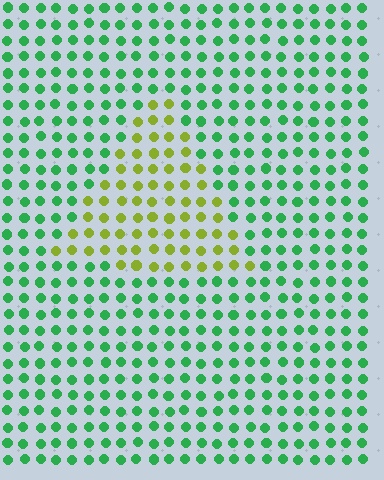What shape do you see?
I see a triangle.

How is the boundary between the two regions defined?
The boundary is defined purely by a slight shift in hue (about 58 degrees). Spacing, size, and orientation are identical on both sides.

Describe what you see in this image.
The image is filled with small green elements in a uniform arrangement. A triangle-shaped region is visible where the elements are tinted to a slightly different hue, forming a subtle color boundary.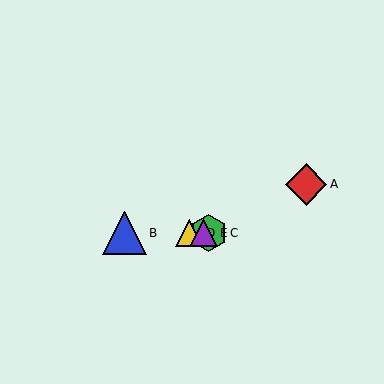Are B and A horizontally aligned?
No, B is at y≈233 and A is at y≈184.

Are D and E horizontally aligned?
Yes, both are at y≈233.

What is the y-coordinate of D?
Object D is at y≈233.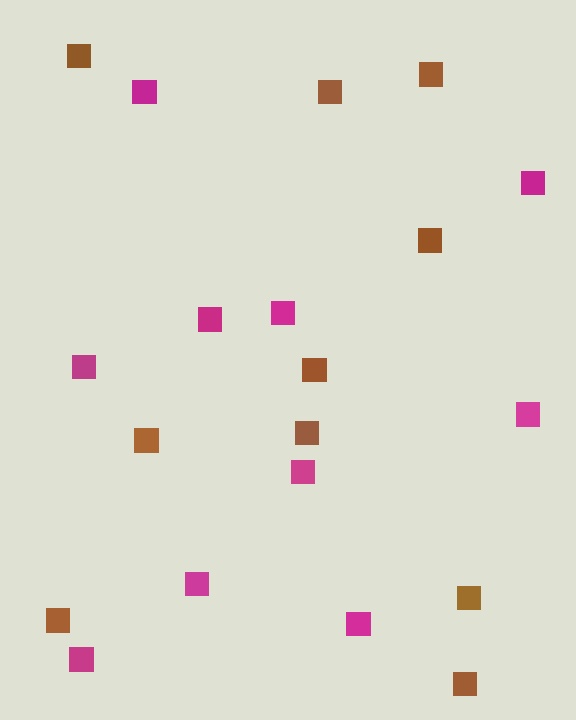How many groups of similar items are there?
There are 2 groups: one group of brown squares (10) and one group of magenta squares (10).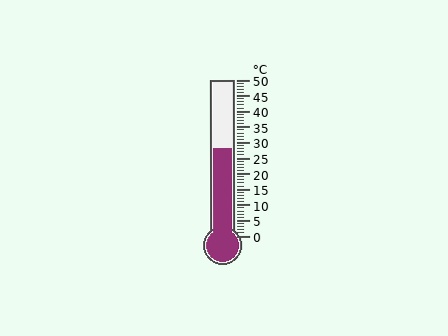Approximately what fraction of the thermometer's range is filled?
The thermometer is filled to approximately 55% of its range.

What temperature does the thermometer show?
The thermometer shows approximately 28°C.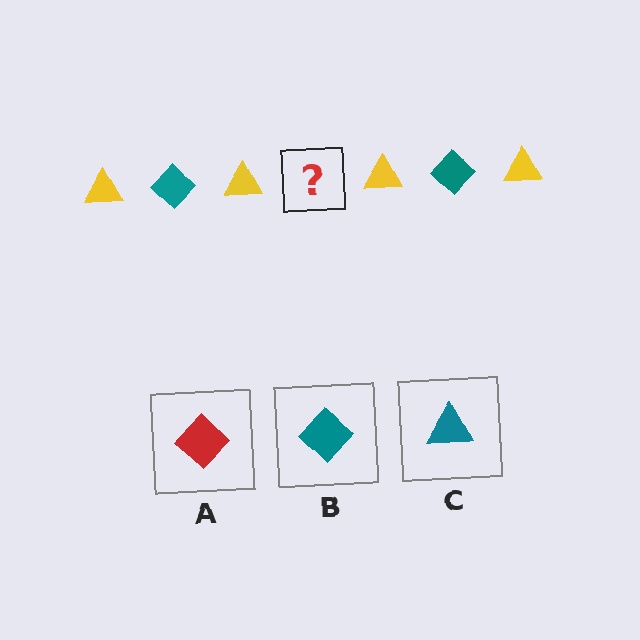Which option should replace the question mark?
Option B.